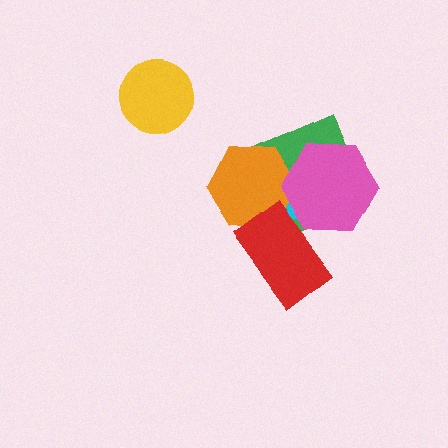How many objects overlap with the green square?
4 objects overlap with the green square.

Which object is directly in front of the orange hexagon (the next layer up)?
The red rectangle is directly in front of the orange hexagon.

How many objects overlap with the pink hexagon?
4 objects overlap with the pink hexagon.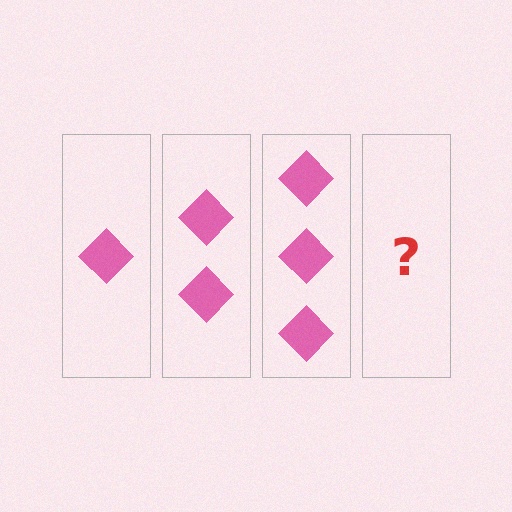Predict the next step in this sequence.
The next step is 4 diamonds.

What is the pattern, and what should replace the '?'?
The pattern is that each step adds one more diamond. The '?' should be 4 diamonds.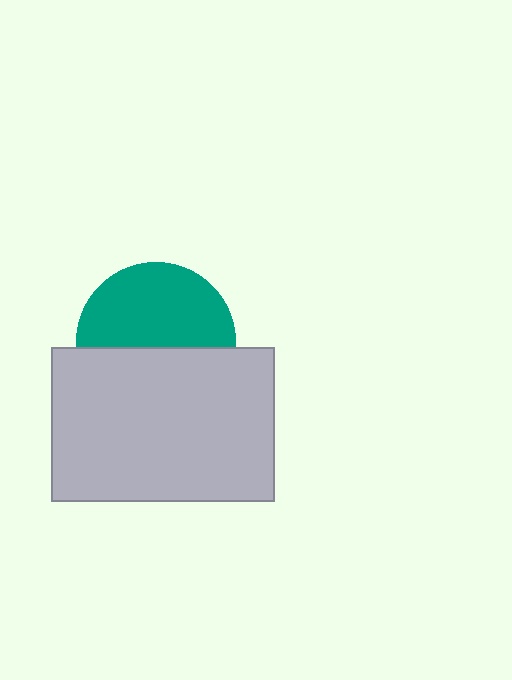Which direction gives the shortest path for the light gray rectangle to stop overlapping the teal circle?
Moving down gives the shortest separation.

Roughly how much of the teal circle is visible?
About half of it is visible (roughly 54%).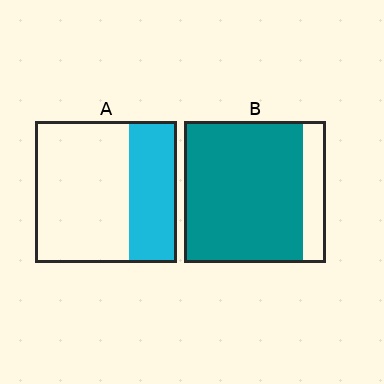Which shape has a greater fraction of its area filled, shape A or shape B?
Shape B.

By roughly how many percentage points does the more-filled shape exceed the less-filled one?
By roughly 50 percentage points (B over A).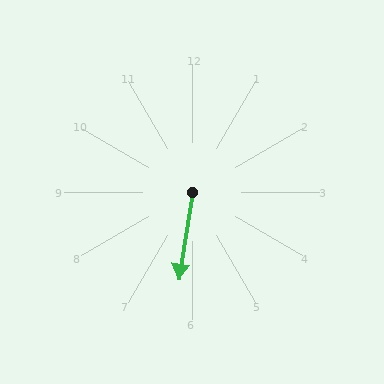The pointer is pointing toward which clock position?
Roughly 6 o'clock.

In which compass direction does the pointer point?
South.